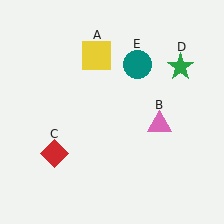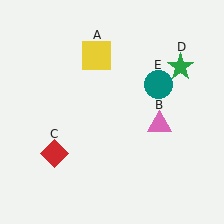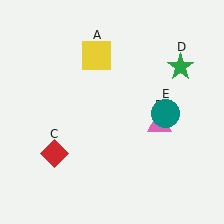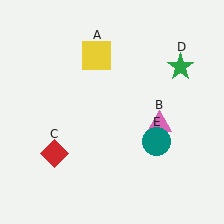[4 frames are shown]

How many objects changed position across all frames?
1 object changed position: teal circle (object E).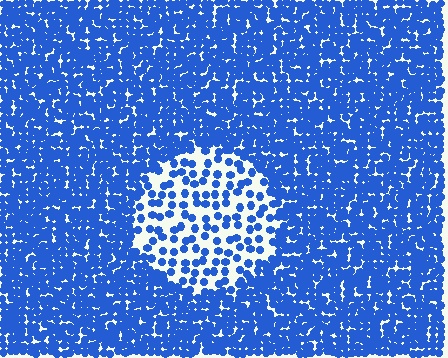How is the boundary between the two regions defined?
The boundary is defined by a change in element density (approximately 2.7x ratio). All elements are the same color, size, and shape.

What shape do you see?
I see a circle.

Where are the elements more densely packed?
The elements are more densely packed outside the circle boundary.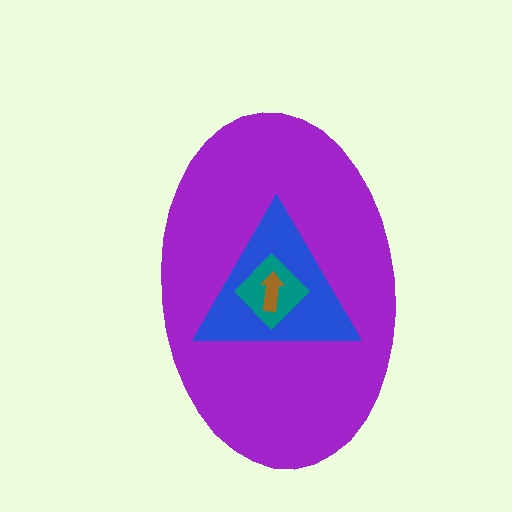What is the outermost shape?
The purple ellipse.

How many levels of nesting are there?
4.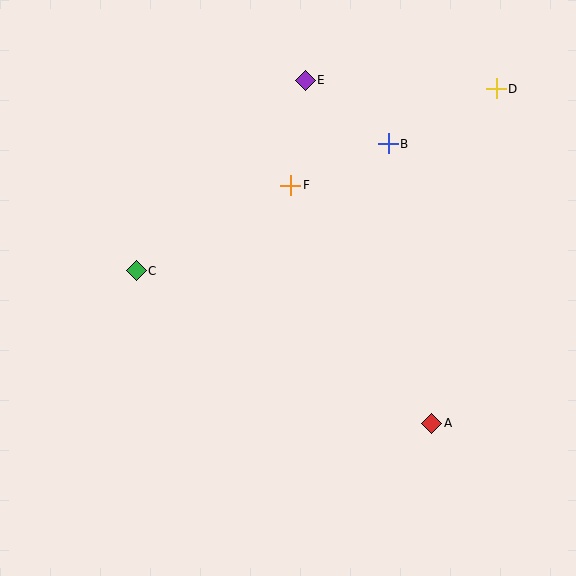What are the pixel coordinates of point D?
Point D is at (496, 89).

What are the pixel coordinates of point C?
Point C is at (136, 271).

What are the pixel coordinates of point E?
Point E is at (305, 80).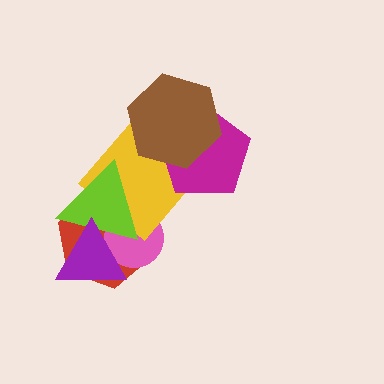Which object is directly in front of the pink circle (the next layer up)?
The yellow diamond is directly in front of the pink circle.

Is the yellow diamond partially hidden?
Yes, it is partially covered by another shape.